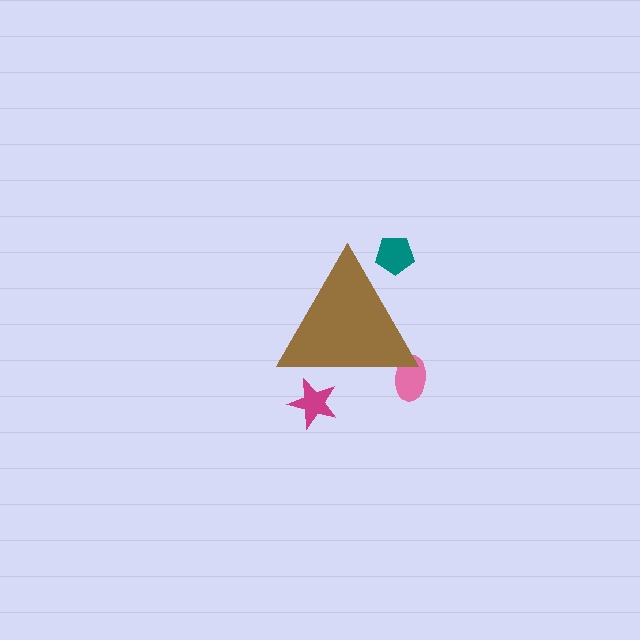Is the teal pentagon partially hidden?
Yes, the teal pentagon is partially hidden behind the brown triangle.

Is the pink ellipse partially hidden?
Yes, the pink ellipse is partially hidden behind the brown triangle.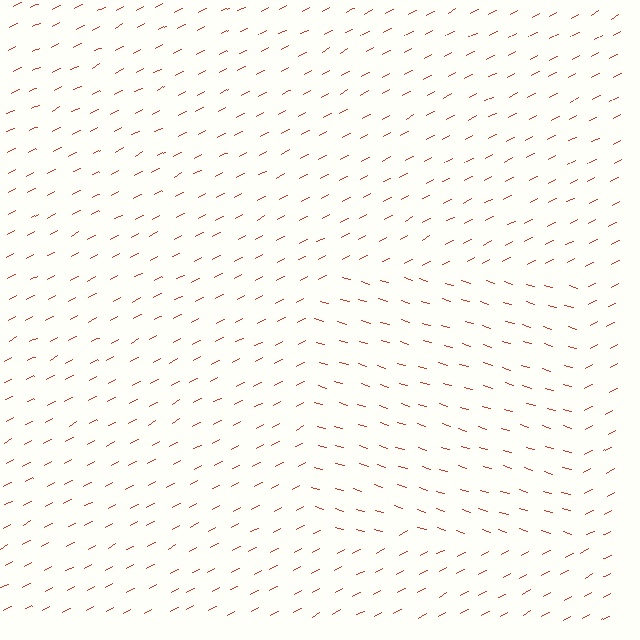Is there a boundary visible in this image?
Yes, there is a texture boundary formed by a change in line orientation.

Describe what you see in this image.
The image is filled with small red line segments. A rectangle region in the image has lines oriented differently from the surrounding lines, creating a visible texture boundary.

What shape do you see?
I see a rectangle.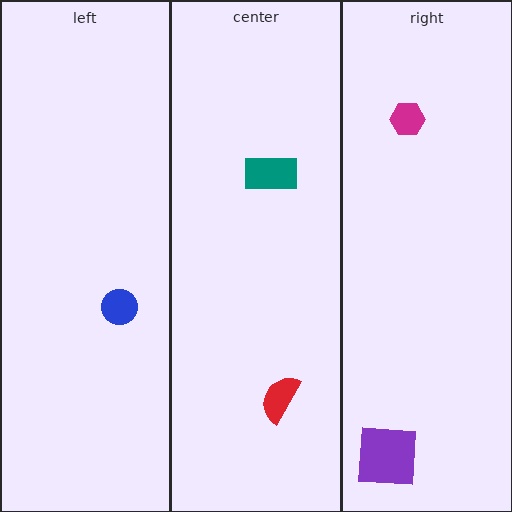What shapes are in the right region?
The purple square, the magenta hexagon.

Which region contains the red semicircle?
The center region.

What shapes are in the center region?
The red semicircle, the teal rectangle.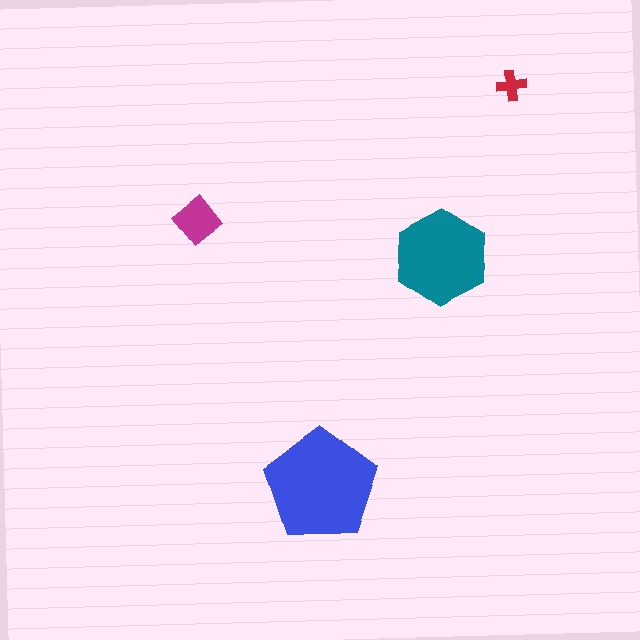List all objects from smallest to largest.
The red cross, the magenta diamond, the teal hexagon, the blue pentagon.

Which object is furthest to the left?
The magenta diamond is leftmost.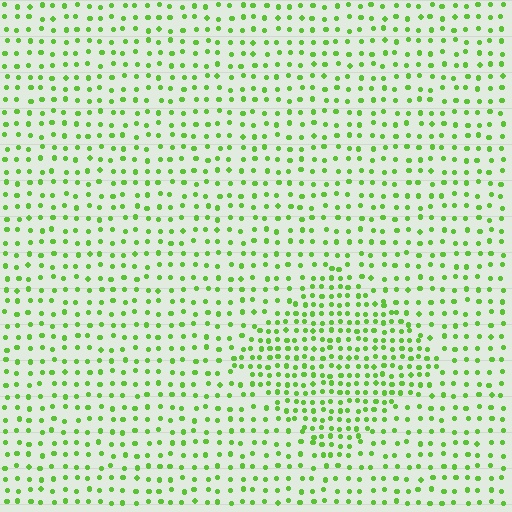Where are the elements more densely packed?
The elements are more densely packed inside the diamond boundary.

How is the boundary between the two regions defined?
The boundary is defined by a change in element density (approximately 1.8x ratio). All elements are the same color, size, and shape.